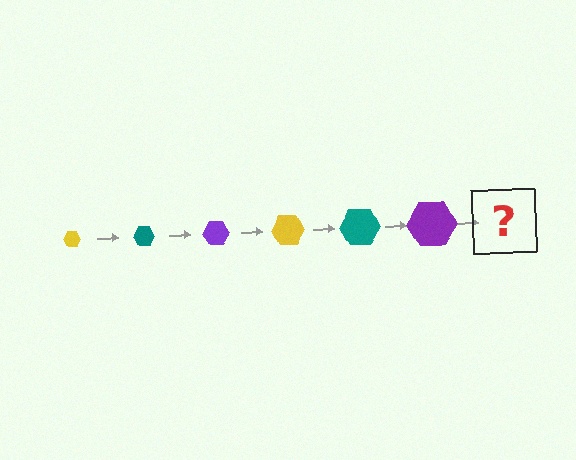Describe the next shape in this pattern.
It should be a yellow hexagon, larger than the previous one.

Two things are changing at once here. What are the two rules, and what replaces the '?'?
The two rules are that the hexagon grows larger each step and the color cycles through yellow, teal, and purple. The '?' should be a yellow hexagon, larger than the previous one.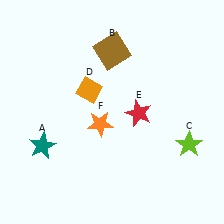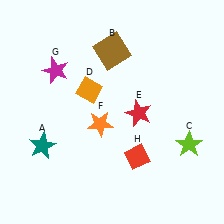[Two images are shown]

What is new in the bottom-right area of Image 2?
A red diamond (H) was added in the bottom-right area of Image 2.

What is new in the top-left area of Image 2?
A magenta star (G) was added in the top-left area of Image 2.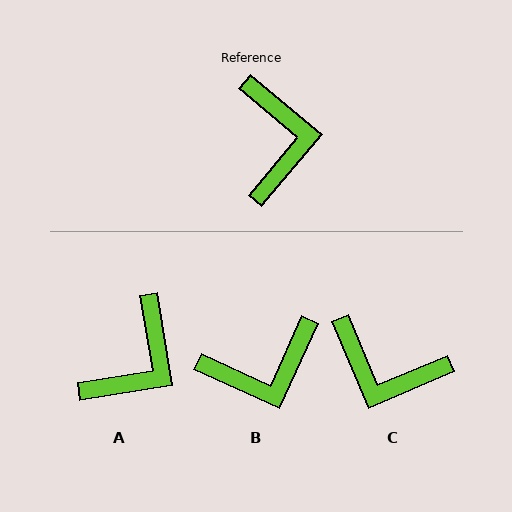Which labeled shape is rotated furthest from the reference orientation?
C, about 117 degrees away.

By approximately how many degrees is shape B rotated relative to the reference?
Approximately 74 degrees clockwise.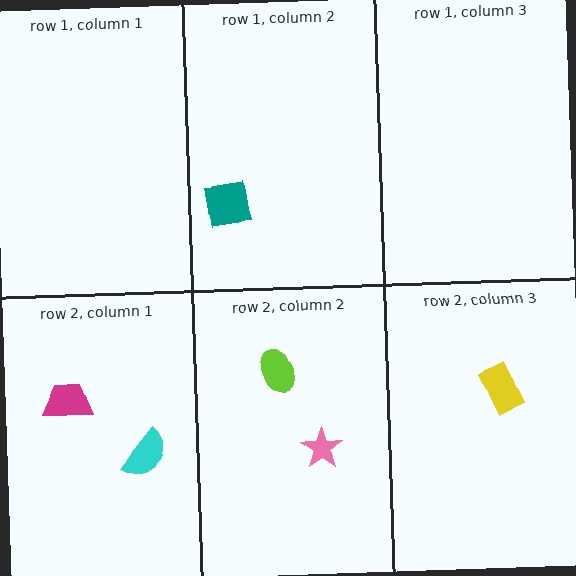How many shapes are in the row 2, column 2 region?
2.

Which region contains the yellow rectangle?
The row 2, column 3 region.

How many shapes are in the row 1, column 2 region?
1.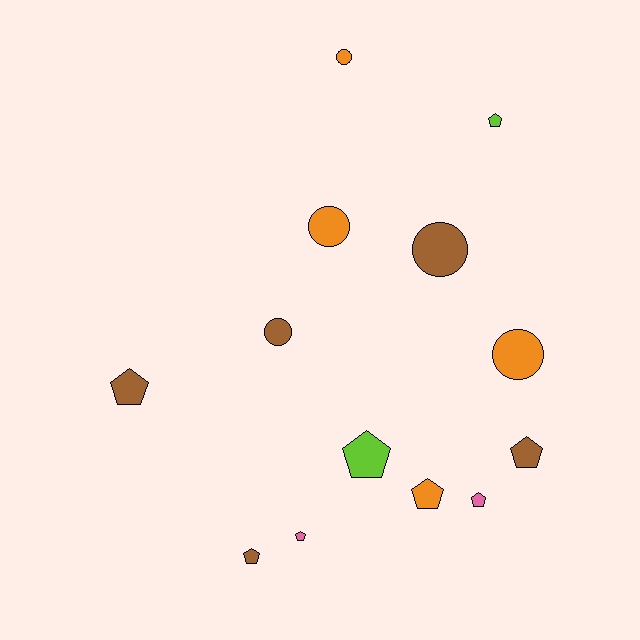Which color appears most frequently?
Brown, with 5 objects.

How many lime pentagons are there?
There are 2 lime pentagons.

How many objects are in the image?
There are 13 objects.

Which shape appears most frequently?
Pentagon, with 8 objects.